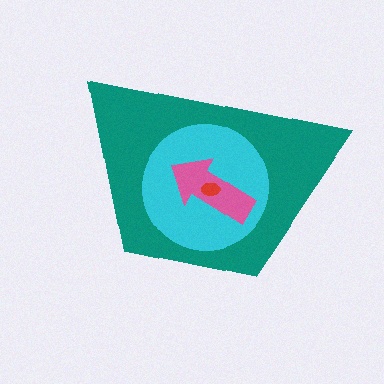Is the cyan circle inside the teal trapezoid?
Yes.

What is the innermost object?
The red ellipse.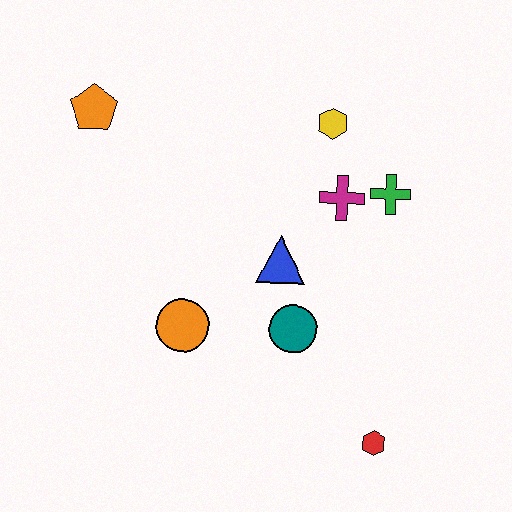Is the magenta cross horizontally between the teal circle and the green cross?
Yes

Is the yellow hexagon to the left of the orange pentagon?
No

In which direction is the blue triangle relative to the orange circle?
The blue triangle is to the right of the orange circle.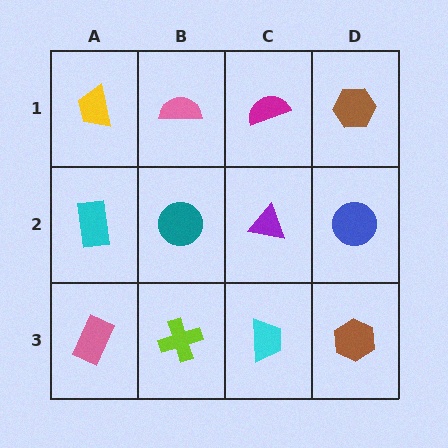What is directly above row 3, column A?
A cyan rectangle.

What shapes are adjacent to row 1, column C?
A purple triangle (row 2, column C), a pink semicircle (row 1, column B), a brown hexagon (row 1, column D).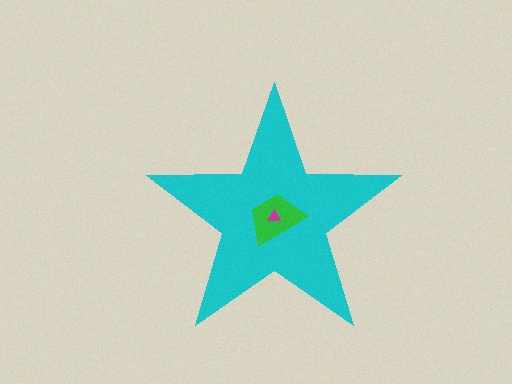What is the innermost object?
The magenta triangle.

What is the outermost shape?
The cyan star.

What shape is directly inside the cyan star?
The green trapezoid.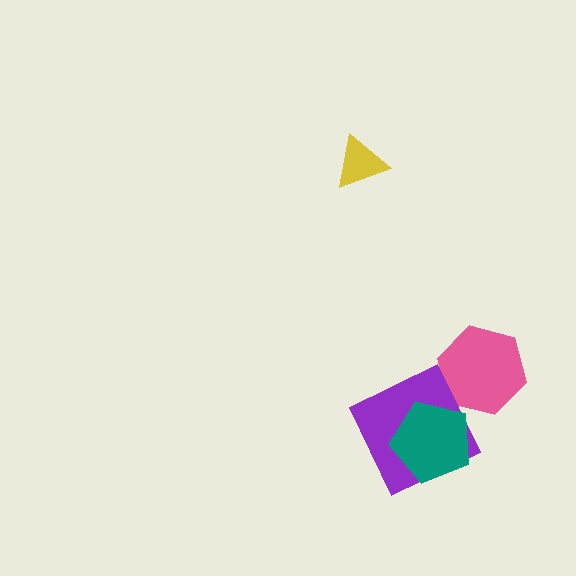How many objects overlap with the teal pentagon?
1 object overlaps with the teal pentagon.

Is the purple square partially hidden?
Yes, it is partially covered by another shape.